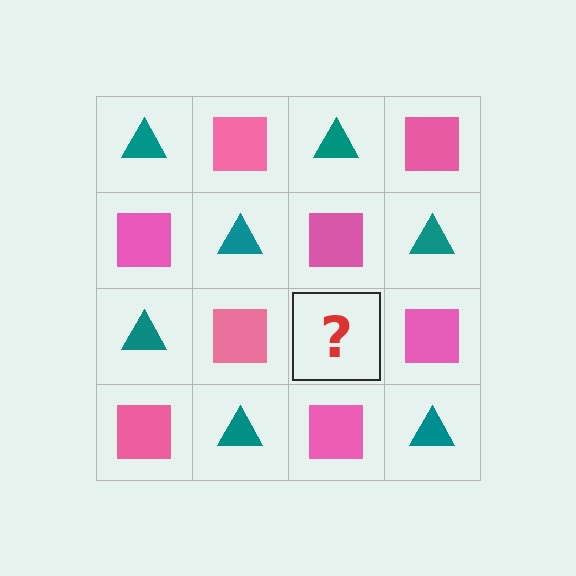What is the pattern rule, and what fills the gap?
The rule is that it alternates teal triangle and pink square in a checkerboard pattern. The gap should be filled with a teal triangle.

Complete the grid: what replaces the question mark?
The question mark should be replaced with a teal triangle.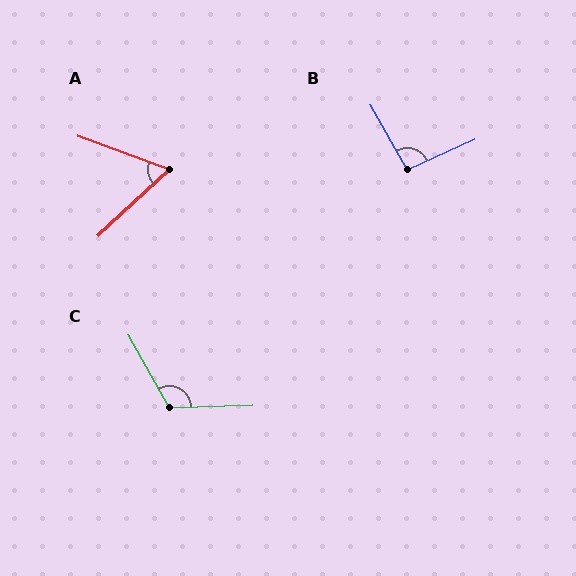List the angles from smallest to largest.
A (63°), B (95°), C (118°).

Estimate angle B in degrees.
Approximately 95 degrees.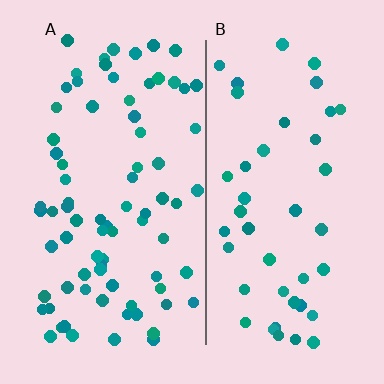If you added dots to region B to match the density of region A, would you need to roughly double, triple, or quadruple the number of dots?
Approximately double.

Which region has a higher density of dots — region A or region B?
A (the left).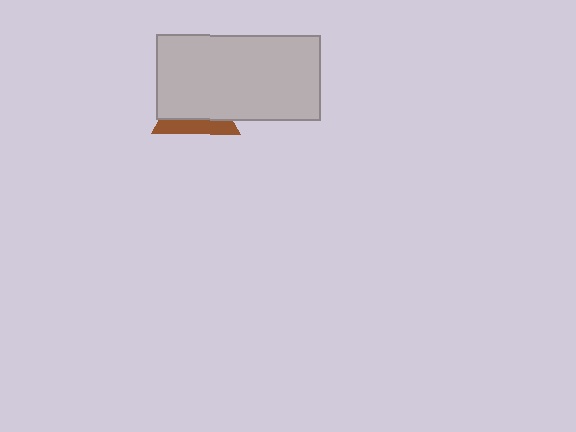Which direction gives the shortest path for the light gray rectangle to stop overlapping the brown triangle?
Moving up gives the shortest separation.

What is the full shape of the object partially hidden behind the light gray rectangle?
The partially hidden object is a brown triangle.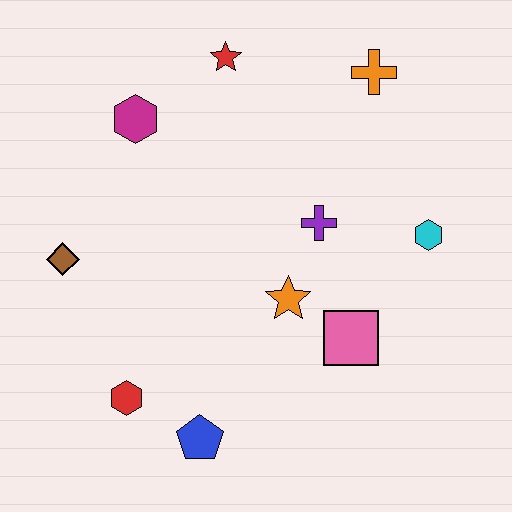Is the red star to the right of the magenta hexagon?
Yes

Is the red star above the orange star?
Yes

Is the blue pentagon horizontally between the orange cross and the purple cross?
No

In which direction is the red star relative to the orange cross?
The red star is to the left of the orange cross.